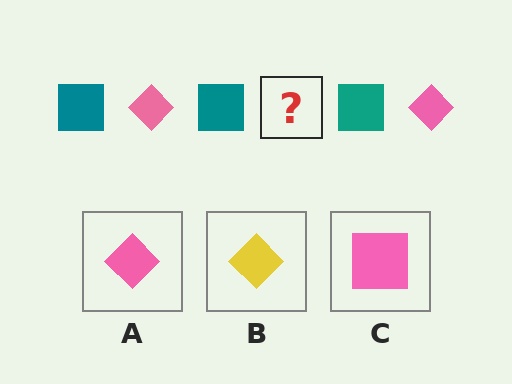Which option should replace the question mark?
Option A.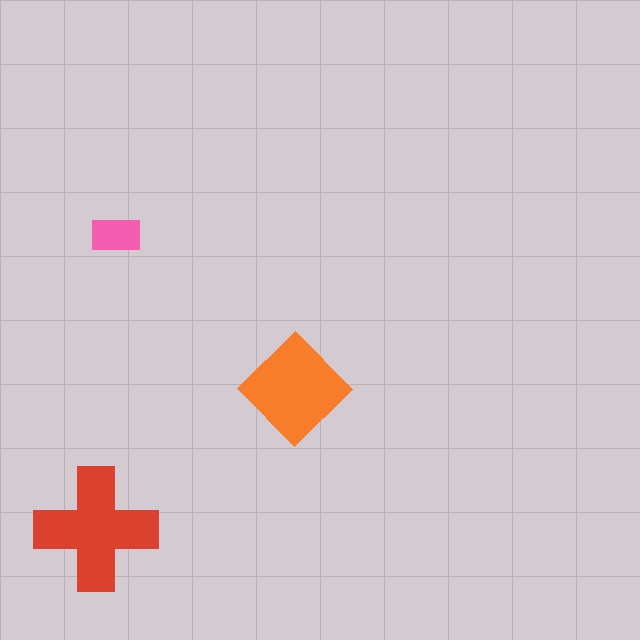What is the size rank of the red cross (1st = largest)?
1st.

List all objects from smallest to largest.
The pink rectangle, the orange diamond, the red cross.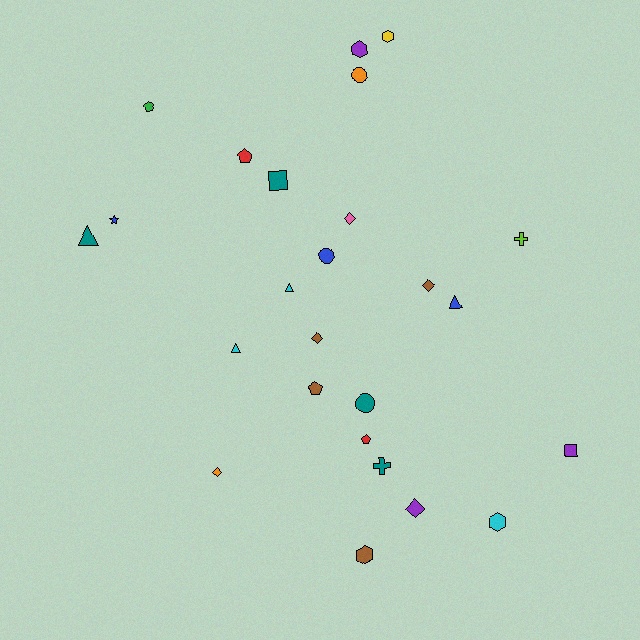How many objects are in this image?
There are 25 objects.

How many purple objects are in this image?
There are 3 purple objects.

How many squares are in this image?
There are 2 squares.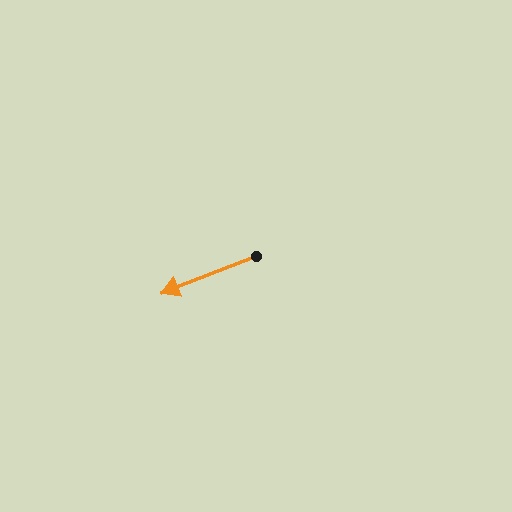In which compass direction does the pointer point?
West.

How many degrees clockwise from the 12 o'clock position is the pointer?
Approximately 249 degrees.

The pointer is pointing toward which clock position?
Roughly 8 o'clock.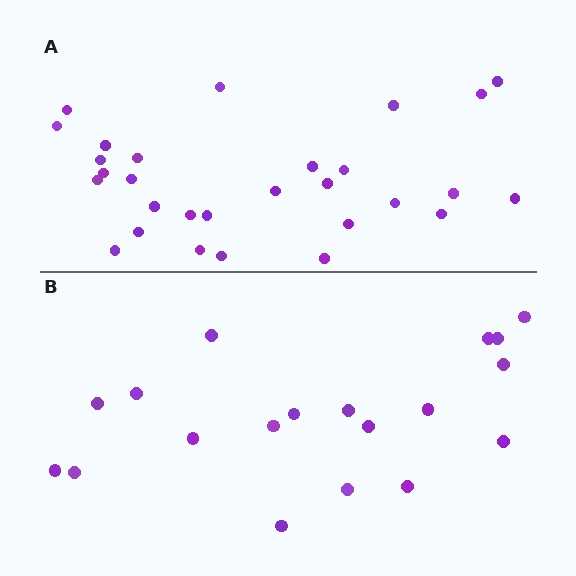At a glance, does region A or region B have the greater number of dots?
Region A (the top region) has more dots.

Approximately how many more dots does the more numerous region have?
Region A has roughly 10 or so more dots than region B.